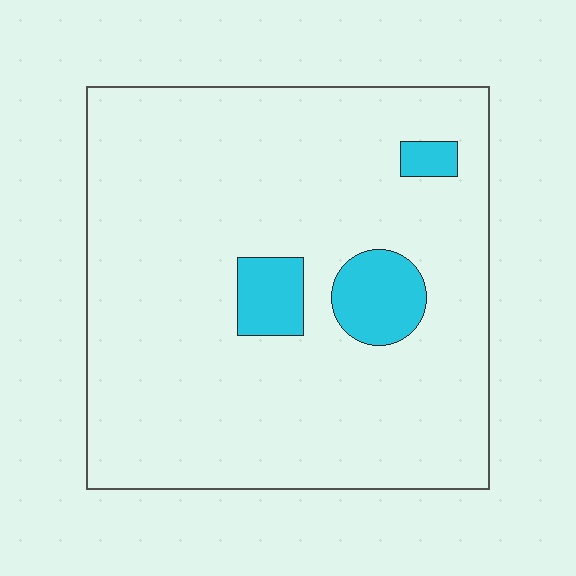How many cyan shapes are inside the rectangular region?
3.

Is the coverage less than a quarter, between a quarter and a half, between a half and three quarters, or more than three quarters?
Less than a quarter.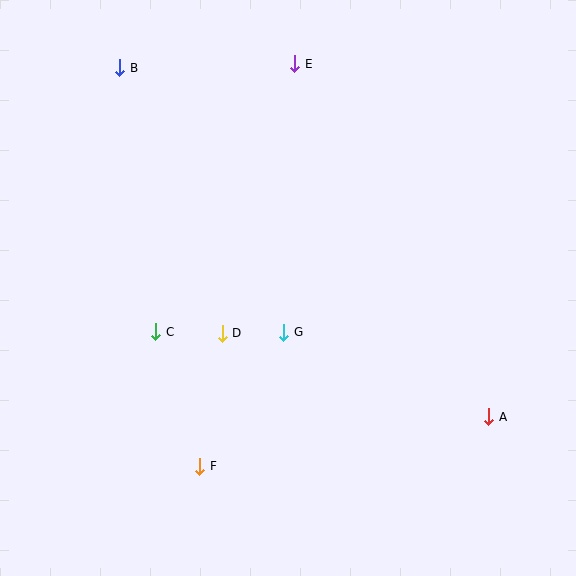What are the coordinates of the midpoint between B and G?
The midpoint between B and G is at (202, 200).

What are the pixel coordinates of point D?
Point D is at (222, 333).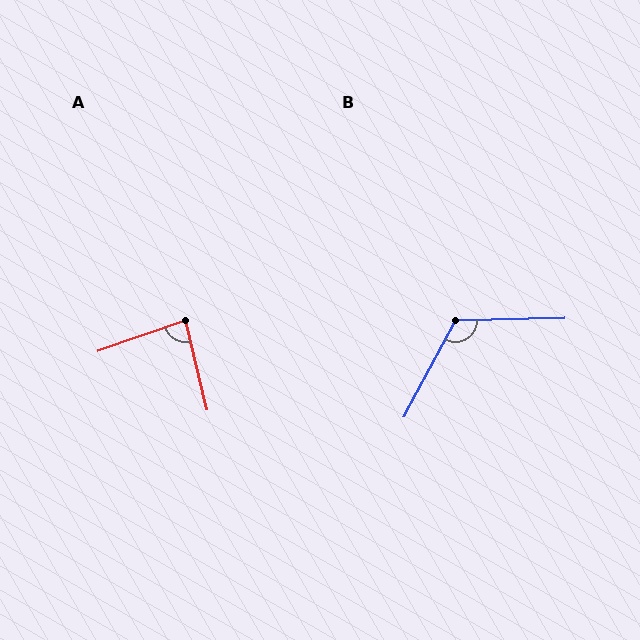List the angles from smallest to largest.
A (84°), B (120°).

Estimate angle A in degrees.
Approximately 84 degrees.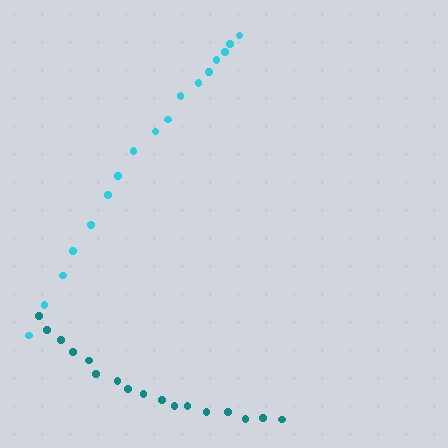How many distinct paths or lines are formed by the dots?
There are 2 distinct paths.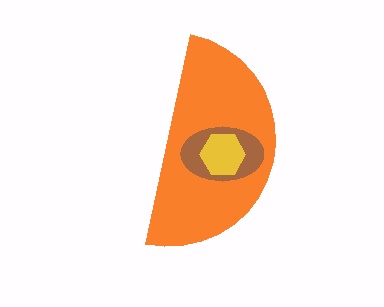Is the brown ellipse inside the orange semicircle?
Yes.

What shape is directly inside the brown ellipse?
The yellow hexagon.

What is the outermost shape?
The orange semicircle.